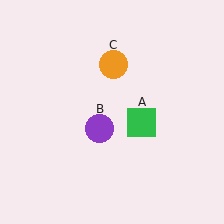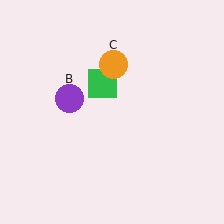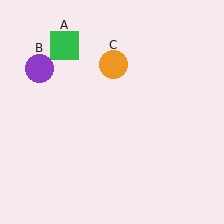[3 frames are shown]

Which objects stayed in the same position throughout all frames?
Orange circle (object C) remained stationary.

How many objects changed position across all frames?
2 objects changed position: green square (object A), purple circle (object B).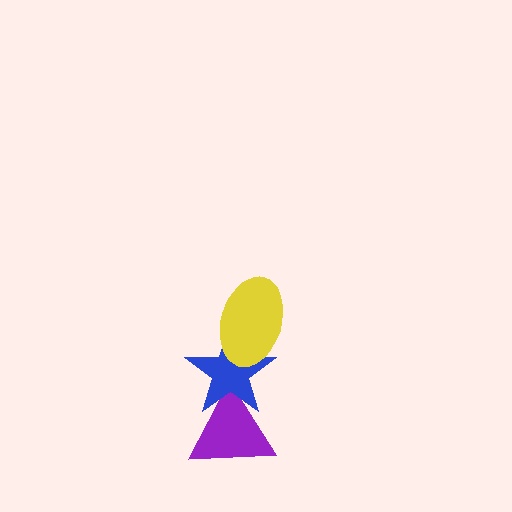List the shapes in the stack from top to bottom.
From top to bottom: the yellow ellipse, the blue star, the purple triangle.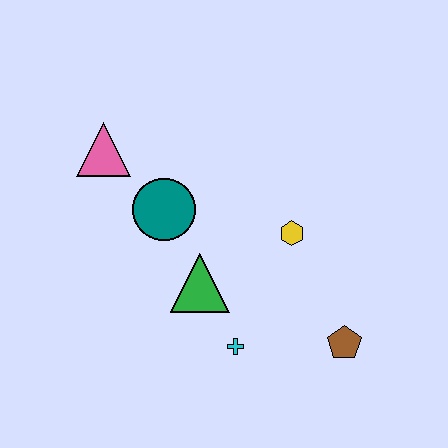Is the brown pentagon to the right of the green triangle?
Yes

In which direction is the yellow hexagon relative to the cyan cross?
The yellow hexagon is above the cyan cross.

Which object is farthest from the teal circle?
The brown pentagon is farthest from the teal circle.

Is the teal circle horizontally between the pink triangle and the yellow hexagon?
Yes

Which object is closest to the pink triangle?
The teal circle is closest to the pink triangle.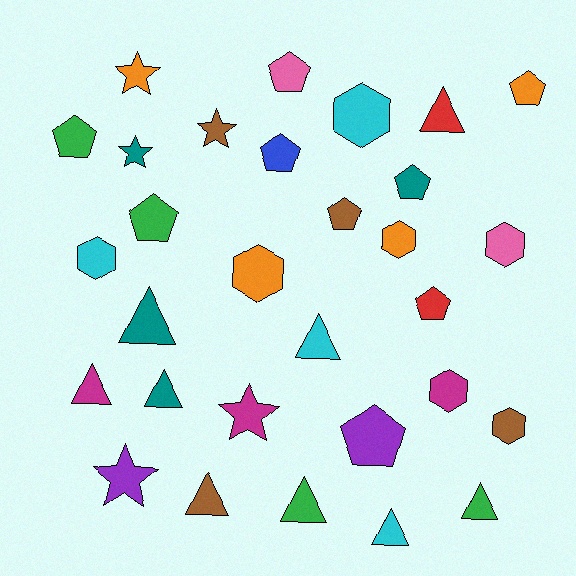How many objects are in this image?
There are 30 objects.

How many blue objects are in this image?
There is 1 blue object.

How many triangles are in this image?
There are 9 triangles.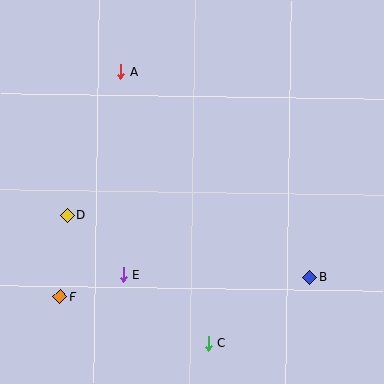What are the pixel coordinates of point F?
Point F is at (60, 297).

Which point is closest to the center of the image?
Point E at (123, 275) is closest to the center.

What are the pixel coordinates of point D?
Point D is at (67, 215).